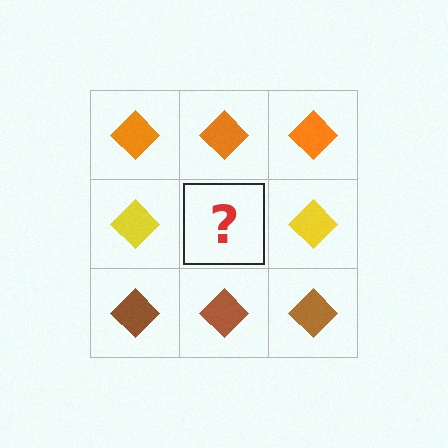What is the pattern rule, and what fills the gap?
The rule is that each row has a consistent color. The gap should be filled with a yellow diamond.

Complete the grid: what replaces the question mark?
The question mark should be replaced with a yellow diamond.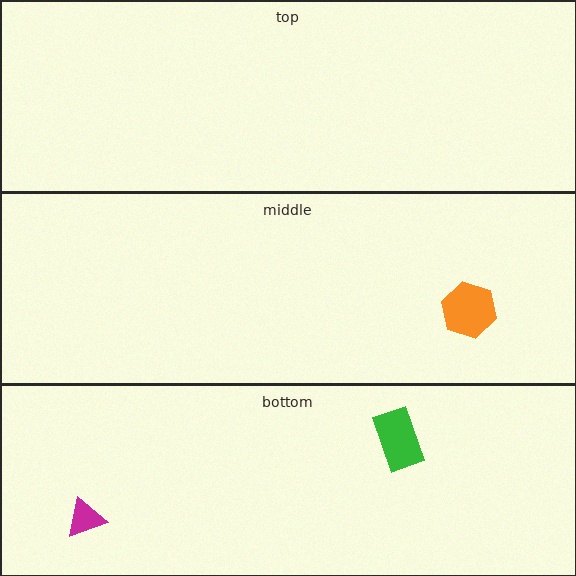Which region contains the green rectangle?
The bottom region.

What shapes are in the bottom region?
The green rectangle, the magenta triangle.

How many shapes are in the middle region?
1.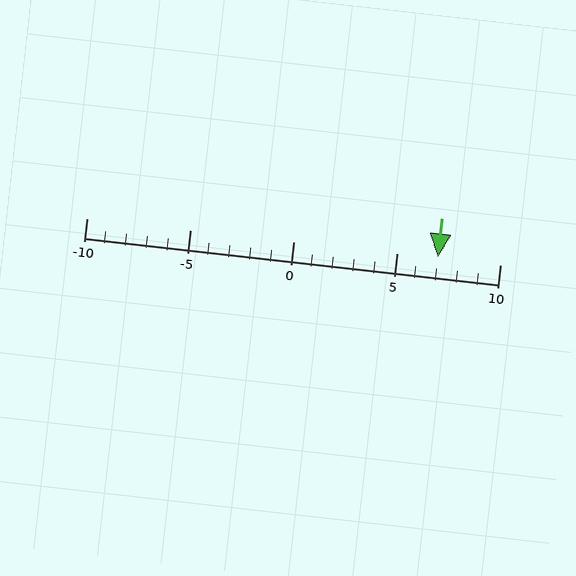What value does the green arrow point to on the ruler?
The green arrow points to approximately 7.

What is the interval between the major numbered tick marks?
The major tick marks are spaced 5 units apart.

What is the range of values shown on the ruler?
The ruler shows values from -10 to 10.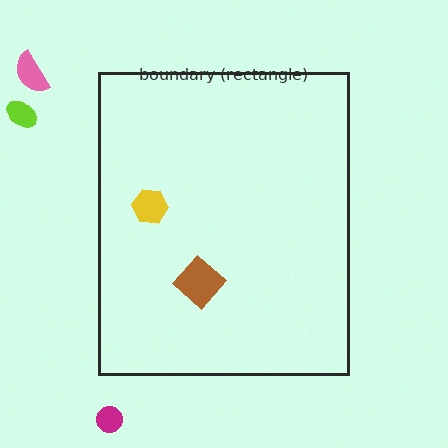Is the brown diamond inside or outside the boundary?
Inside.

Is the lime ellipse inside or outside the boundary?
Outside.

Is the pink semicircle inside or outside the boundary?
Outside.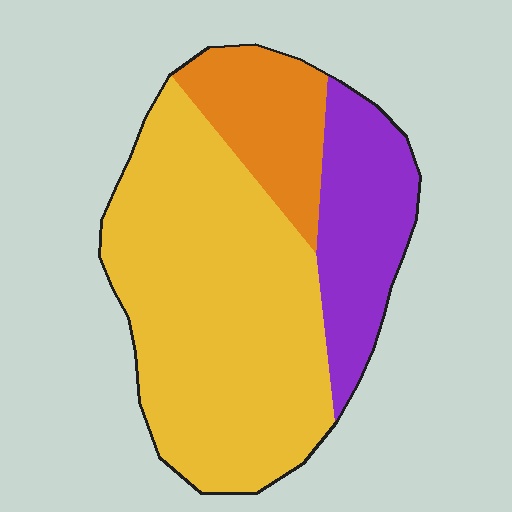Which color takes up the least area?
Orange, at roughly 15%.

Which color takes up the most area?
Yellow, at roughly 60%.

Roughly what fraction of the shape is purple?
Purple covers about 20% of the shape.